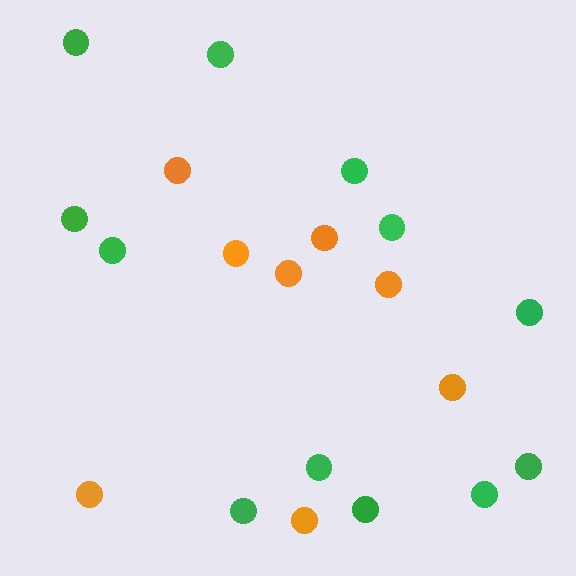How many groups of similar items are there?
There are 2 groups: one group of green circles (12) and one group of orange circles (8).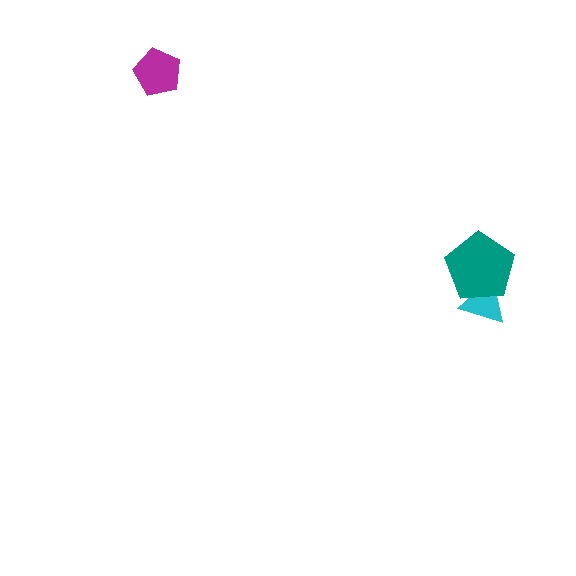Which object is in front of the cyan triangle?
The teal pentagon is in front of the cyan triangle.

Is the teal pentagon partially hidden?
No, no other shape covers it.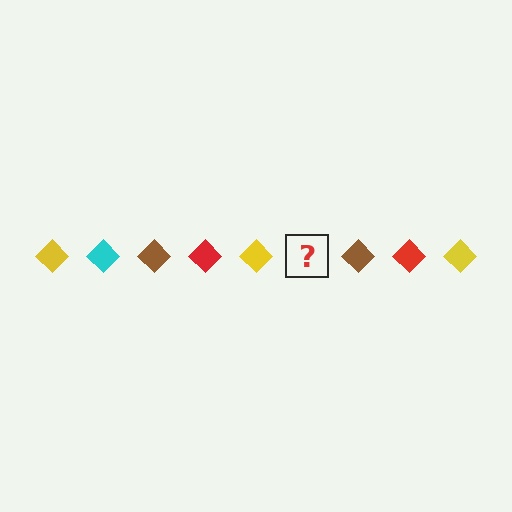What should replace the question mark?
The question mark should be replaced with a cyan diamond.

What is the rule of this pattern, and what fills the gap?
The rule is that the pattern cycles through yellow, cyan, brown, red diamonds. The gap should be filled with a cyan diamond.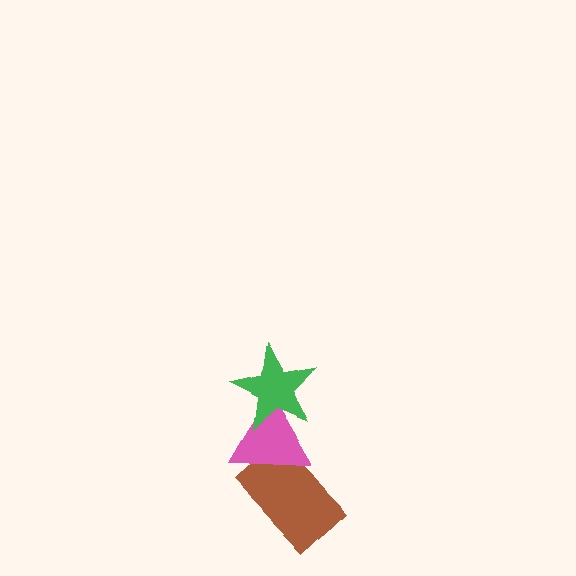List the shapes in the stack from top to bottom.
From top to bottom: the green star, the pink triangle, the brown rectangle.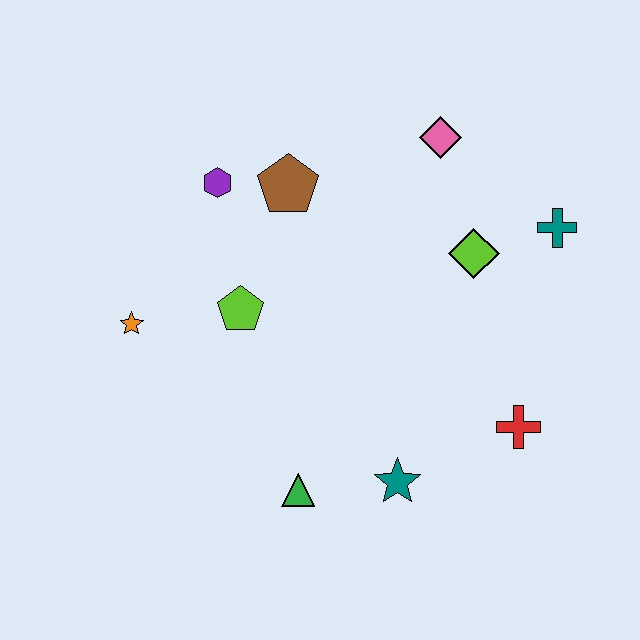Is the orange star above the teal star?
Yes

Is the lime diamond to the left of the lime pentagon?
No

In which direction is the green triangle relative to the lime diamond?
The green triangle is below the lime diamond.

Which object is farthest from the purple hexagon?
The red cross is farthest from the purple hexagon.